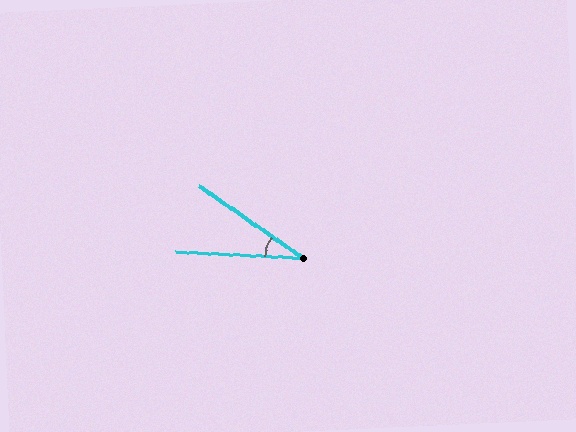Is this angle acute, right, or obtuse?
It is acute.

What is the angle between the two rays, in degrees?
Approximately 32 degrees.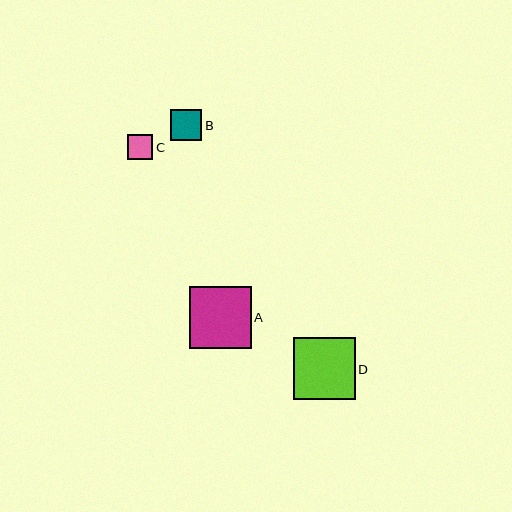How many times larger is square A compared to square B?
Square A is approximately 2.0 times the size of square B.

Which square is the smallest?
Square C is the smallest with a size of approximately 25 pixels.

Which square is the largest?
Square A is the largest with a size of approximately 62 pixels.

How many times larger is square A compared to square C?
Square A is approximately 2.5 times the size of square C.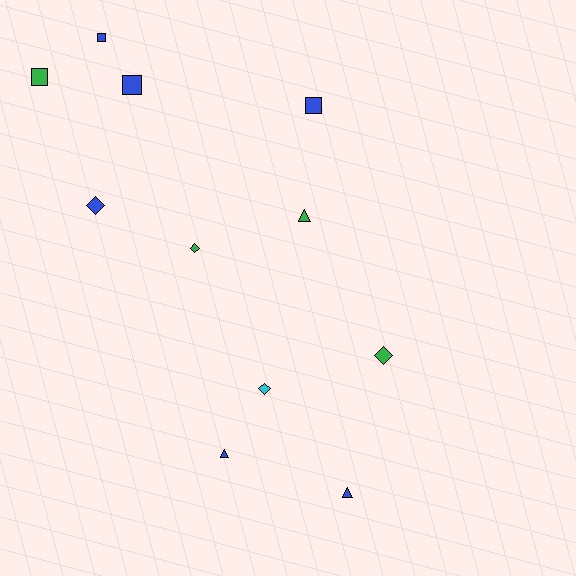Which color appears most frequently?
Blue, with 6 objects.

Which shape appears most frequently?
Diamond, with 4 objects.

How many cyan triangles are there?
There are no cyan triangles.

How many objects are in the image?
There are 11 objects.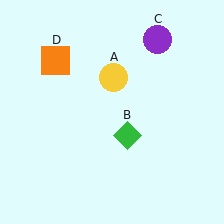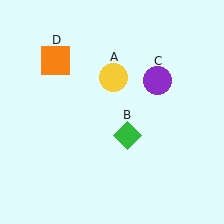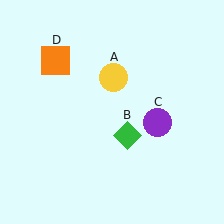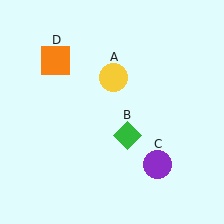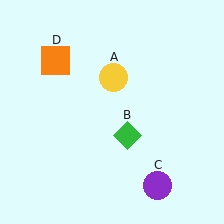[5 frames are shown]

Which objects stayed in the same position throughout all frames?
Yellow circle (object A) and green diamond (object B) and orange square (object D) remained stationary.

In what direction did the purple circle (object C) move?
The purple circle (object C) moved down.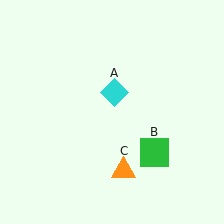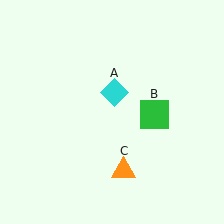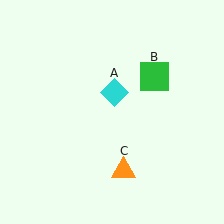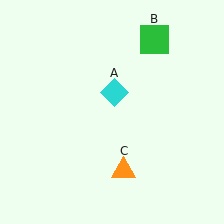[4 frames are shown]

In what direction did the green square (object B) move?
The green square (object B) moved up.